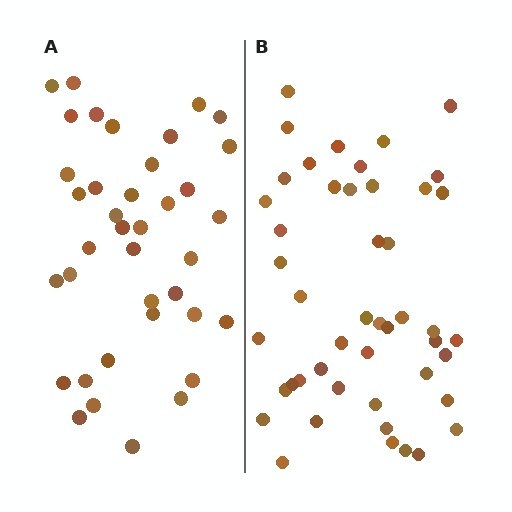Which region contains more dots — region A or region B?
Region B (the right region) has more dots.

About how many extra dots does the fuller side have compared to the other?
Region B has roughly 8 or so more dots than region A.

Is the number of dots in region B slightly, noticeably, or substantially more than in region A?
Region B has only slightly more — the two regions are fairly close. The ratio is roughly 1.2 to 1.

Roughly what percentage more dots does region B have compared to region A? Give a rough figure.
About 25% more.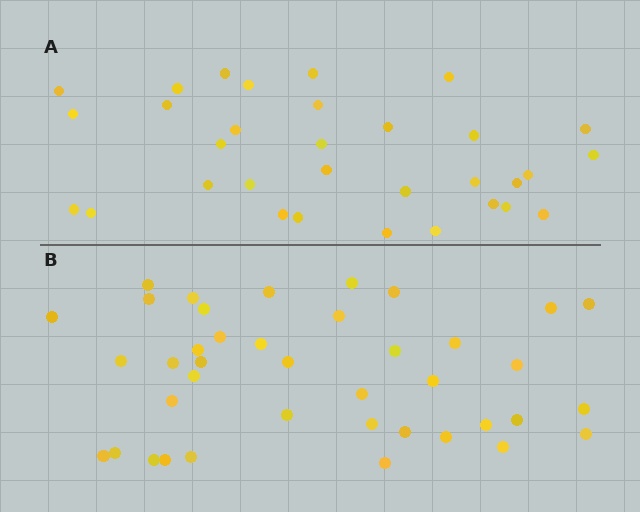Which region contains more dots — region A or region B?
Region B (the bottom region) has more dots.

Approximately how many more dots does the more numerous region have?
Region B has roughly 8 or so more dots than region A.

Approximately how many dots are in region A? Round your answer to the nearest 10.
About 30 dots. (The exact count is 32, which rounds to 30.)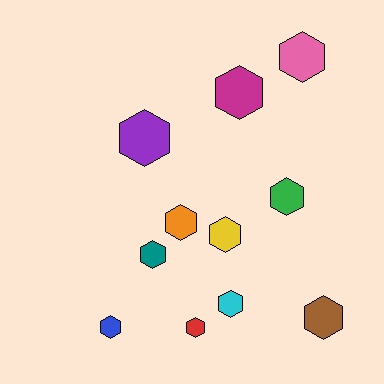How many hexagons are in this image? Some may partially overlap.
There are 11 hexagons.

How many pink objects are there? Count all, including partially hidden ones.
There is 1 pink object.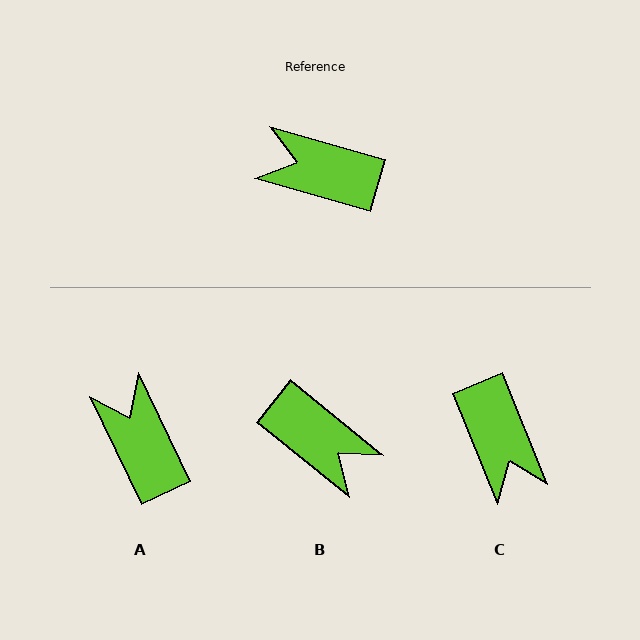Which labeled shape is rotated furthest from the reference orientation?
B, about 157 degrees away.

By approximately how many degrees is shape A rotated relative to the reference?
Approximately 49 degrees clockwise.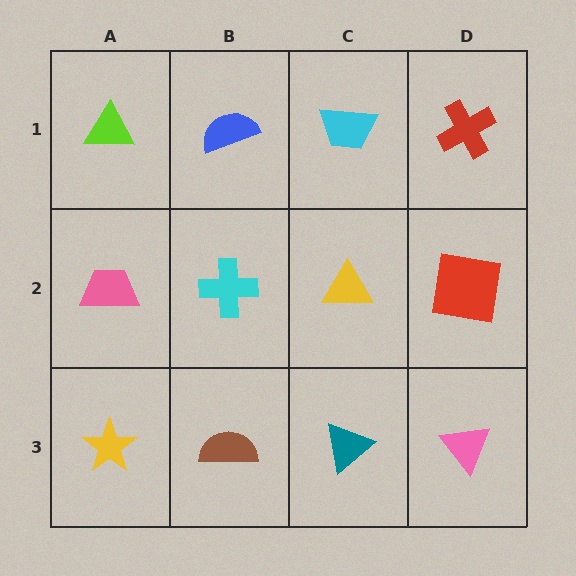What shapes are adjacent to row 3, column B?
A cyan cross (row 2, column B), a yellow star (row 3, column A), a teal triangle (row 3, column C).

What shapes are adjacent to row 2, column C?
A cyan trapezoid (row 1, column C), a teal triangle (row 3, column C), a cyan cross (row 2, column B), a red square (row 2, column D).